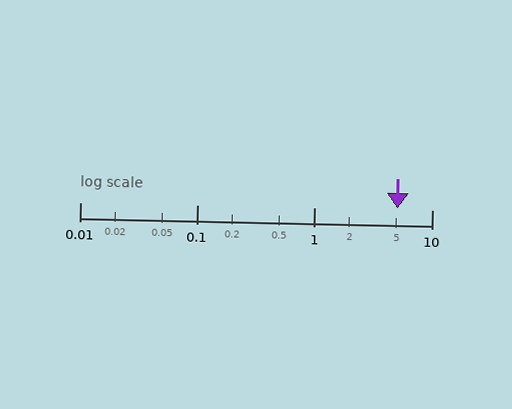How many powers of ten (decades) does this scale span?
The scale spans 3 decades, from 0.01 to 10.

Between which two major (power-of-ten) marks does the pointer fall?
The pointer is between 1 and 10.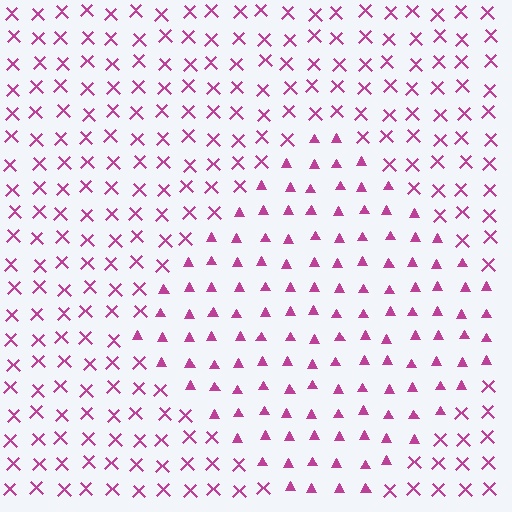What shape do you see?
I see a diamond.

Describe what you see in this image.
The image is filled with small magenta elements arranged in a uniform grid. A diamond-shaped region contains triangles, while the surrounding area contains X marks. The boundary is defined purely by the change in element shape.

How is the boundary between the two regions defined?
The boundary is defined by a change in element shape: triangles inside vs. X marks outside. All elements share the same color and spacing.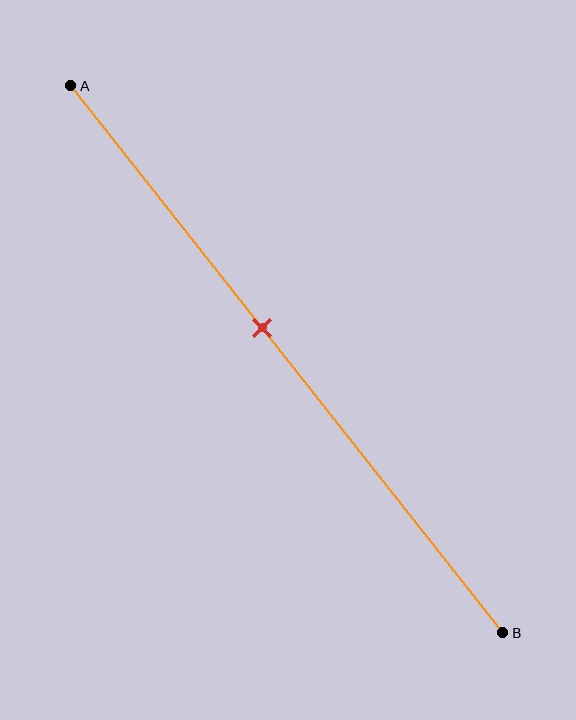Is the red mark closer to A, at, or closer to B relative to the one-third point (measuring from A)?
The red mark is closer to point B than the one-third point of segment AB.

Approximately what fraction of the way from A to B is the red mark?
The red mark is approximately 45% of the way from A to B.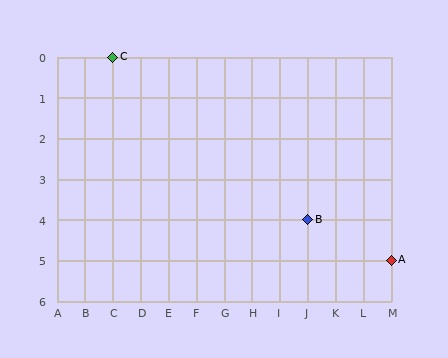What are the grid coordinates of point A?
Point A is at grid coordinates (M, 5).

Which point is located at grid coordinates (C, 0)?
Point C is at (C, 0).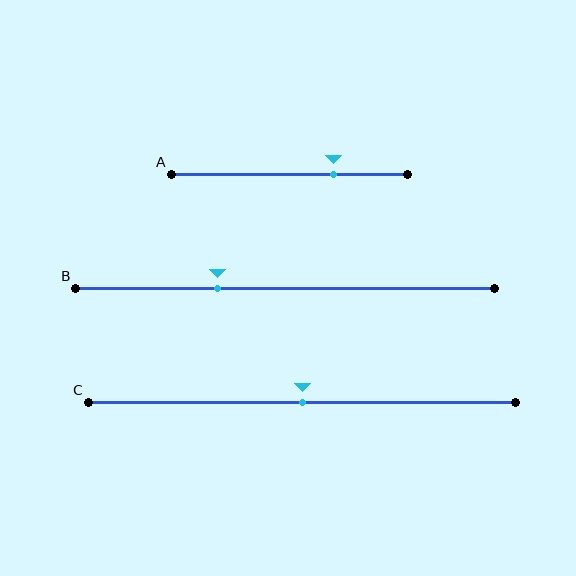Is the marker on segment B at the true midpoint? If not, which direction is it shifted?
No, the marker on segment B is shifted to the left by about 16% of the segment length.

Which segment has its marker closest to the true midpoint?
Segment C has its marker closest to the true midpoint.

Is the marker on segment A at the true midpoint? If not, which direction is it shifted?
No, the marker on segment A is shifted to the right by about 19% of the segment length.